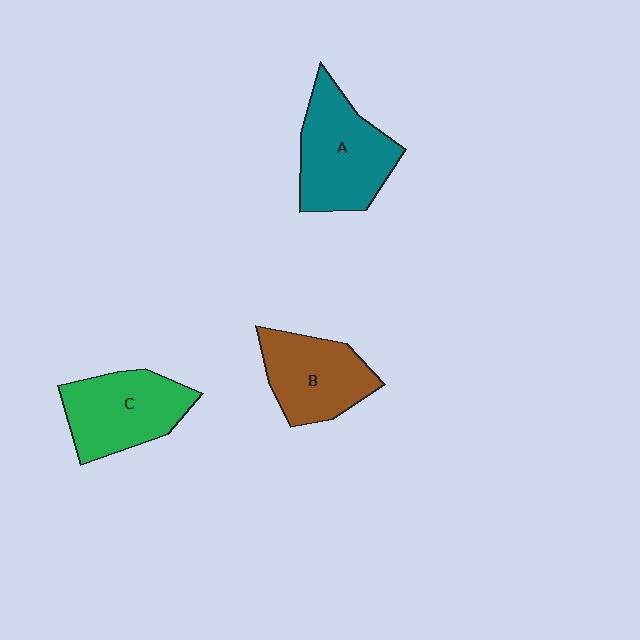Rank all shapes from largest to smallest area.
From largest to smallest: A (teal), C (green), B (brown).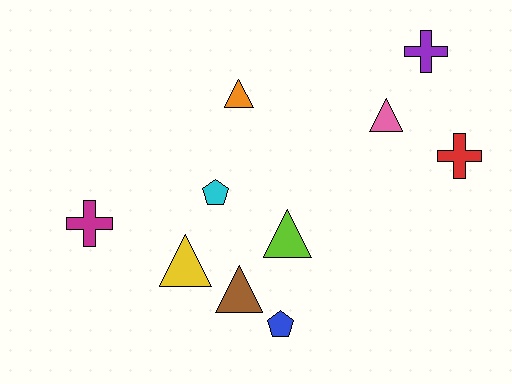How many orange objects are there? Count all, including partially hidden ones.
There is 1 orange object.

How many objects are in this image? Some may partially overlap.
There are 10 objects.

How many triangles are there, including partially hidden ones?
There are 5 triangles.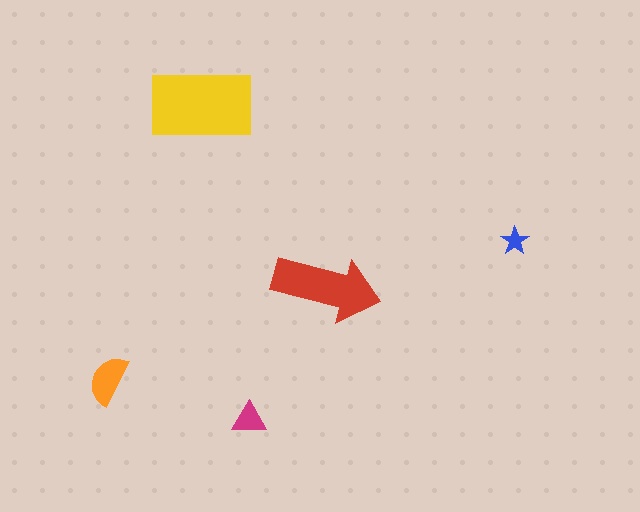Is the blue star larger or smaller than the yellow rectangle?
Smaller.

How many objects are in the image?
There are 5 objects in the image.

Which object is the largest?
The yellow rectangle.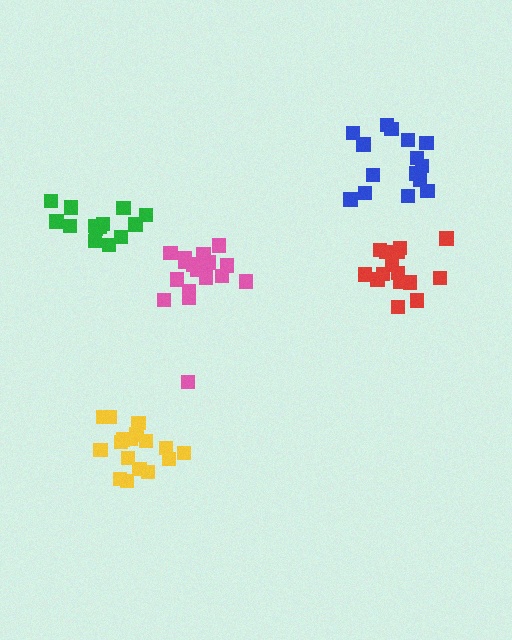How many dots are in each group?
Group 1: 15 dots, Group 2: 19 dots, Group 3: 14 dots, Group 4: 17 dots, Group 5: 15 dots (80 total).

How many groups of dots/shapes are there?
There are 5 groups.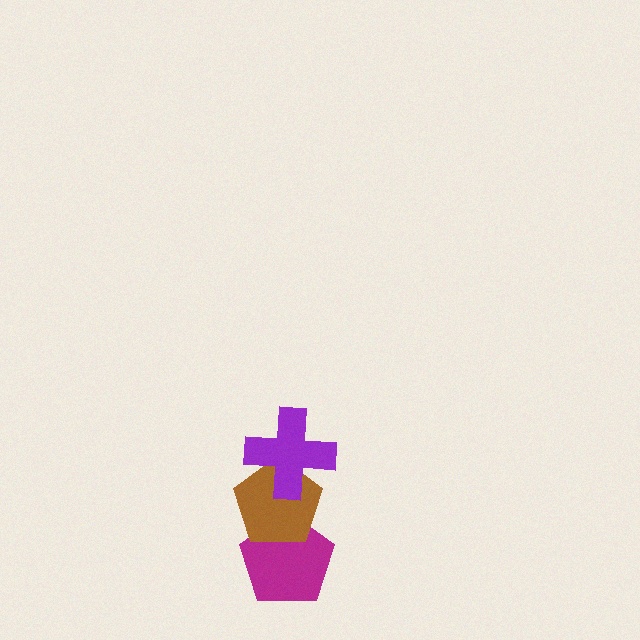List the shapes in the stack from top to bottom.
From top to bottom: the purple cross, the brown pentagon, the magenta pentagon.